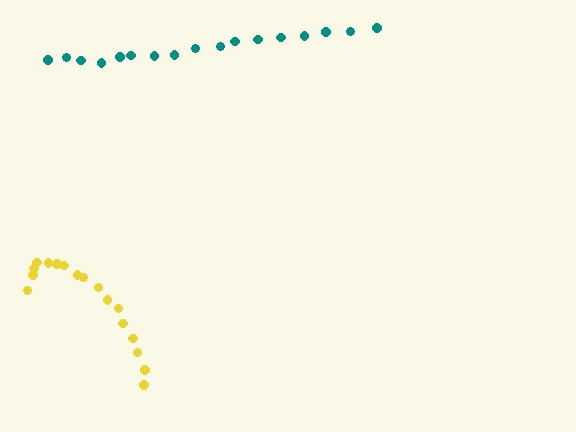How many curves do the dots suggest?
There are 2 distinct paths.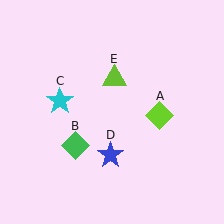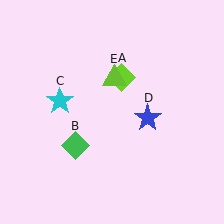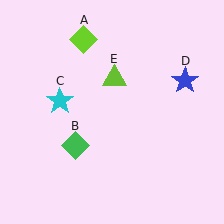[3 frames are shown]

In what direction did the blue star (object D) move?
The blue star (object D) moved up and to the right.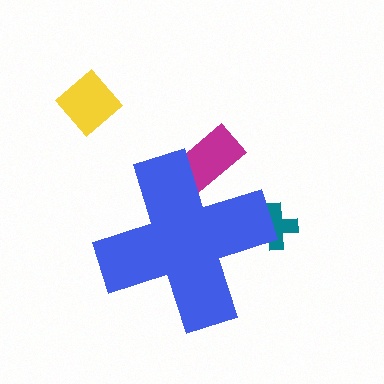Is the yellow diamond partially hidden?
No, the yellow diamond is fully visible.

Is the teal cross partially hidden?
Yes, the teal cross is partially hidden behind the blue cross.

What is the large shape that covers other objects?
A blue cross.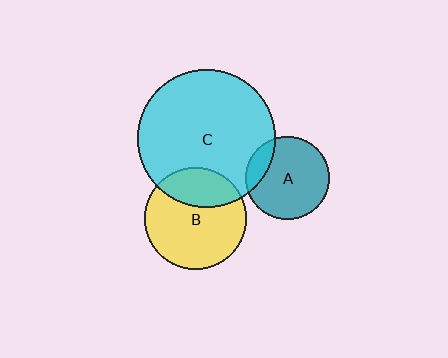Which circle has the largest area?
Circle C (cyan).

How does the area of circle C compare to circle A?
Approximately 2.7 times.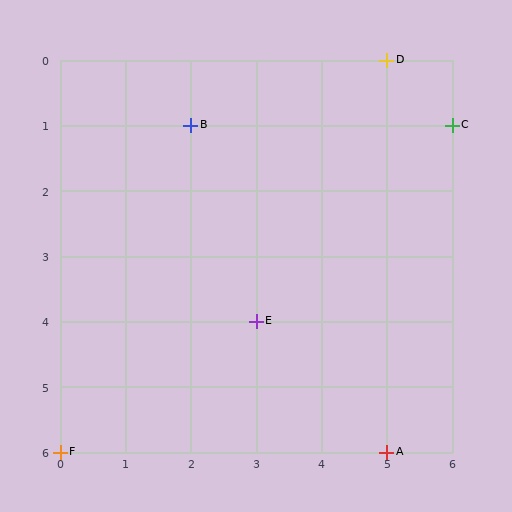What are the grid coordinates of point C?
Point C is at grid coordinates (6, 1).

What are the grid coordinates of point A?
Point A is at grid coordinates (5, 6).